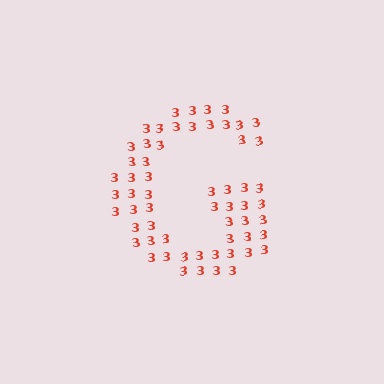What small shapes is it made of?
It is made of small digit 3's.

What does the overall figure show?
The overall figure shows the letter G.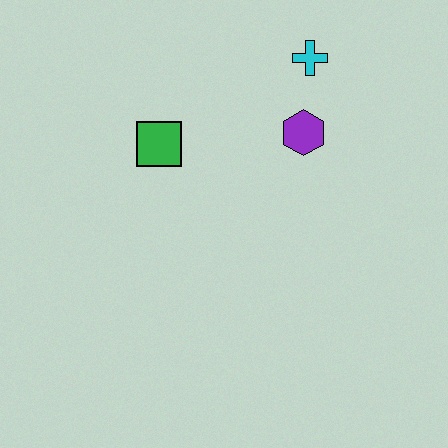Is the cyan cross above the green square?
Yes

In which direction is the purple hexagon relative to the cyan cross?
The purple hexagon is below the cyan cross.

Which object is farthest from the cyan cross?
The green square is farthest from the cyan cross.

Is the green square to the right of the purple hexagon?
No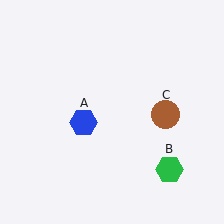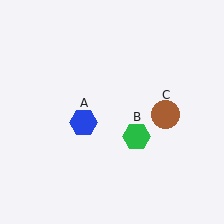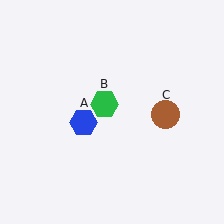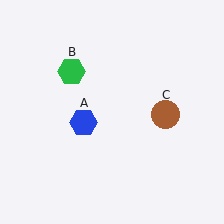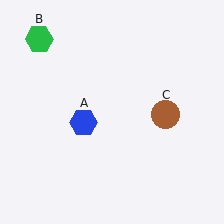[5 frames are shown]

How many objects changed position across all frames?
1 object changed position: green hexagon (object B).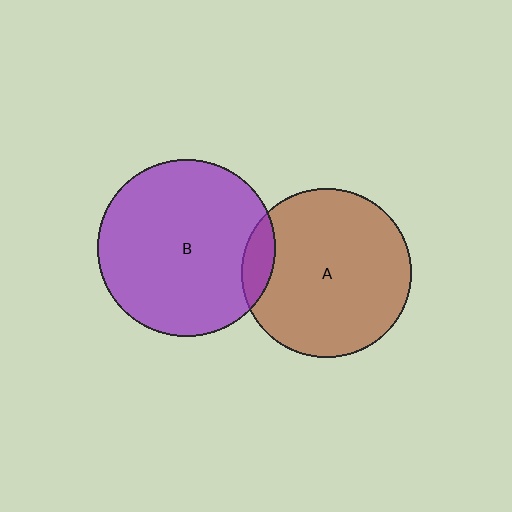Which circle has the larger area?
Circle B (purple).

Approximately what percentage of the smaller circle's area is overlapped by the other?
Approximately 10%.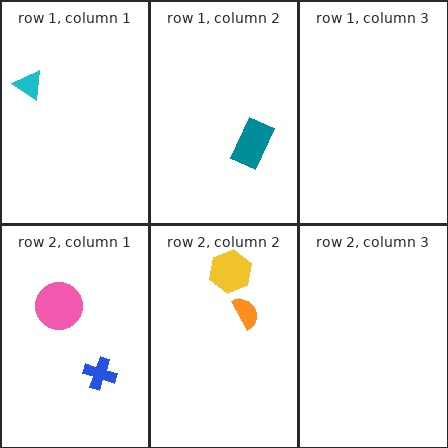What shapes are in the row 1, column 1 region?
The cyan triangle.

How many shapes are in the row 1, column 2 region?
1.